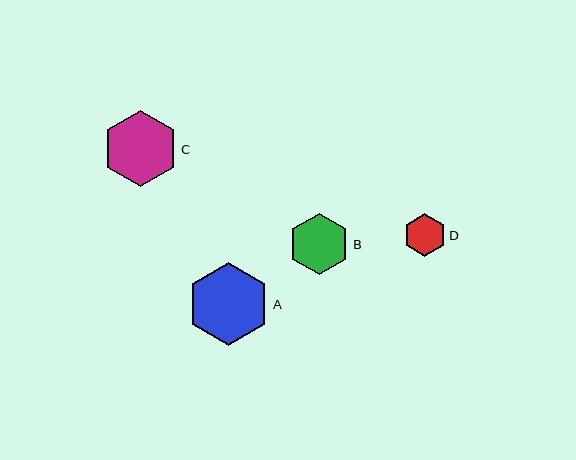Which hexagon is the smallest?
Hexagon D is the smallest with a size of approximately 43 pixels.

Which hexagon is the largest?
Hexagon A is the largest with a size of approximately 83 pixels.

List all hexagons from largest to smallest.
From largest to smallest: A, C, B, D.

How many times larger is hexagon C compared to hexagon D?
Hexagon C is approximately 1.8 times the size of hexagon D.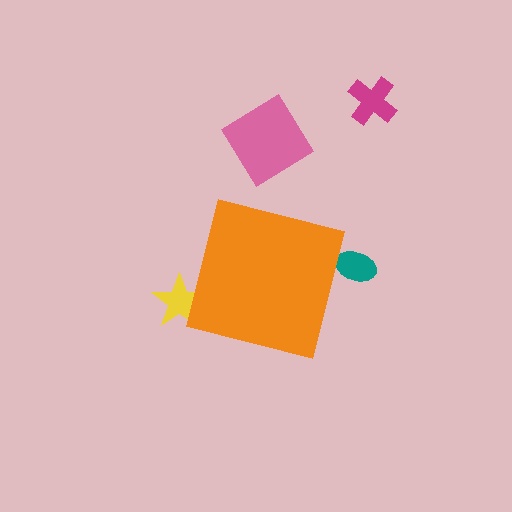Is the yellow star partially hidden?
Yes, the yellow star is partially hidden behind the orange square.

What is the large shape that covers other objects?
An orange square.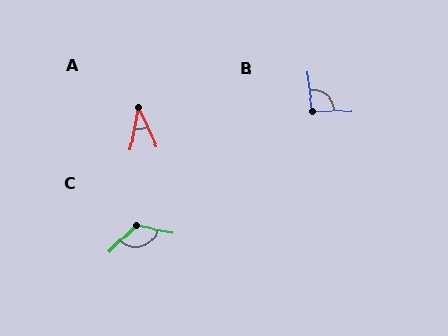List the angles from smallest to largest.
A (36°), B (96°), C (126°).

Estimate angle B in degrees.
Approximately 96 degrees.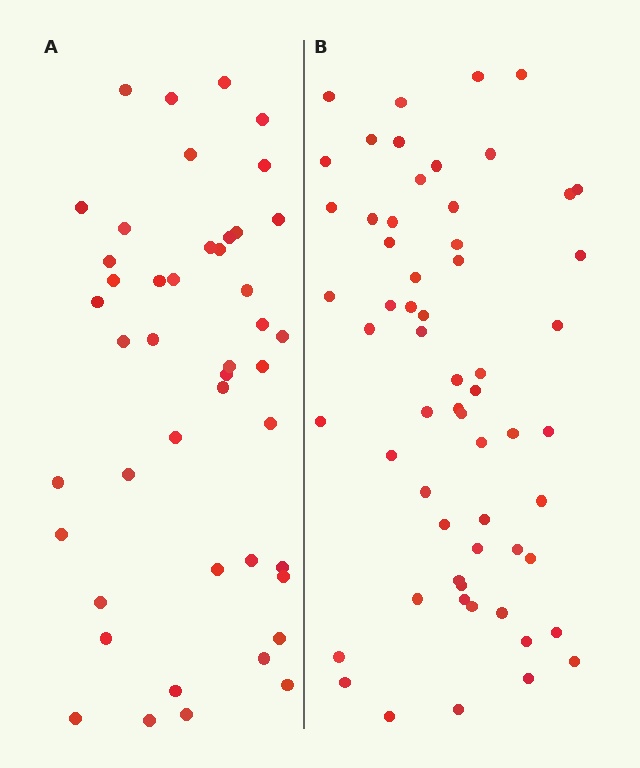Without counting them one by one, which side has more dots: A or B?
Region B (the right region) has more dots.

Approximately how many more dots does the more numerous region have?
Region B has approximately 15 more dots than region A.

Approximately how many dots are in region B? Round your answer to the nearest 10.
About 60 dots.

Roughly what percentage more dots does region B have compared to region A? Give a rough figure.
About 35% more.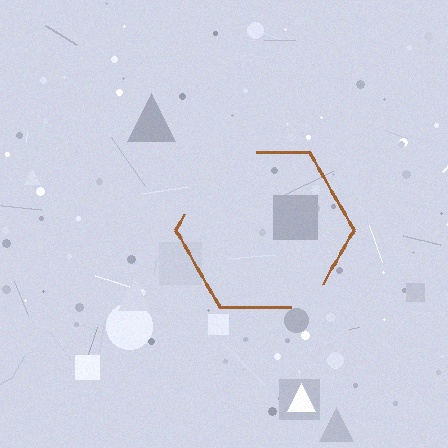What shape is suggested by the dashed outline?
The dashed outline suggests a hexagon.